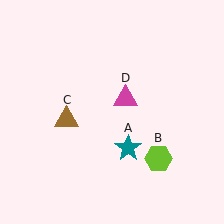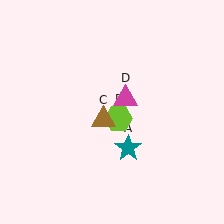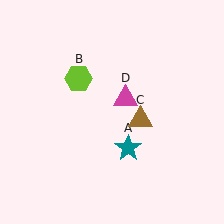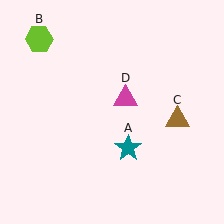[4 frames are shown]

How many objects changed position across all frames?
2 objects changed position: lime hexagon (object B), brown triangle (object C).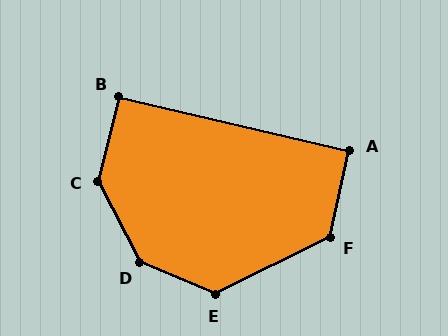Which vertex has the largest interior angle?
D, at approximately 140 degrees.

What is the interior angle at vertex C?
Approximately 139 degrees (obtuse).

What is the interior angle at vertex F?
Approximately 129 degrees (obtuse).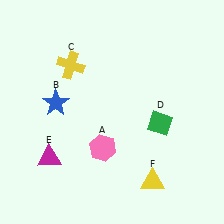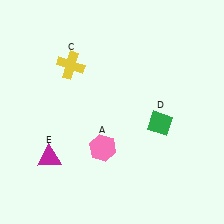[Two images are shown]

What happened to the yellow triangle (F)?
The yellow triangle (F) was removed in Image 2. It was in the bottom-right area of Image 1.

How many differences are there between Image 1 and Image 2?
There are 2 differences between the two images.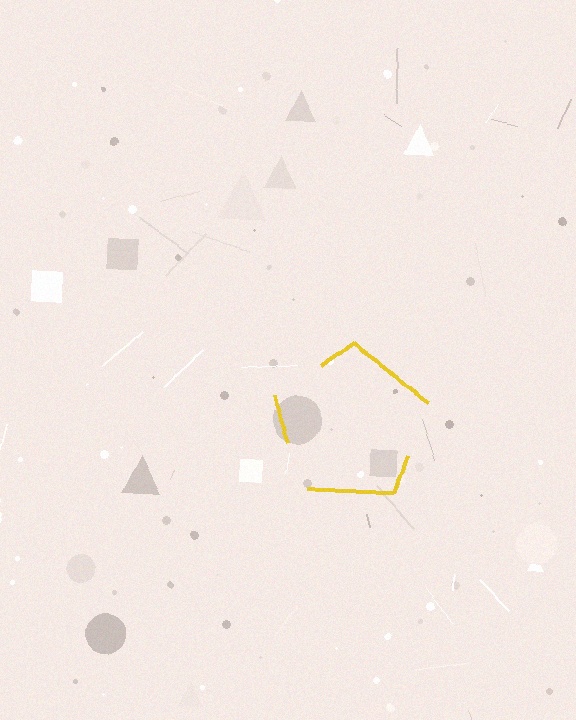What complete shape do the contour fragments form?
The contour fragments form a pentagon.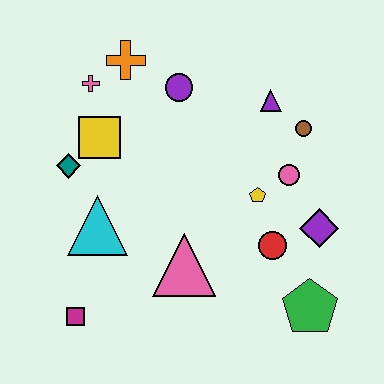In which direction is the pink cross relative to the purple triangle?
The pink cross is to the left of the purple triangle.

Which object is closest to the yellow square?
The teal diamond is closest to the yellow square.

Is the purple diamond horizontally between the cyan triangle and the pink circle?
No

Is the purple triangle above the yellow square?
Yes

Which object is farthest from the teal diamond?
The green pentagon is farthest from the teal diamond.